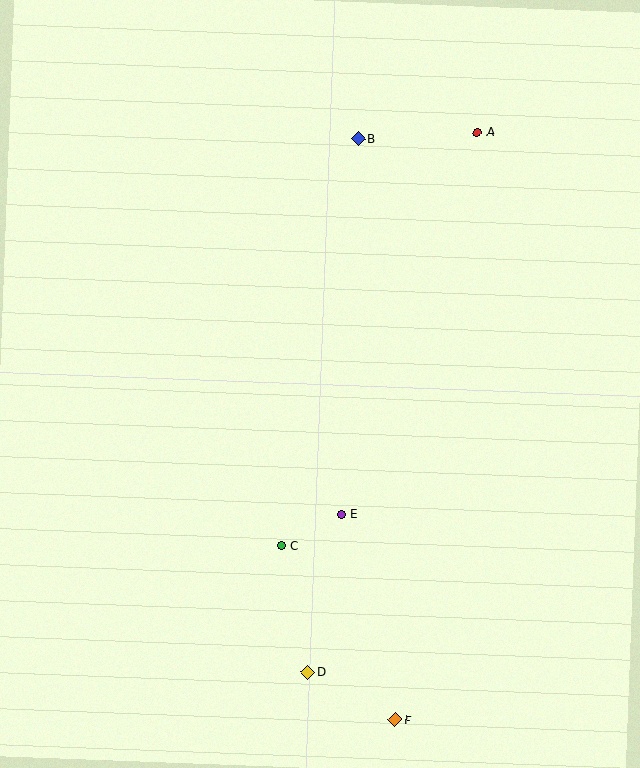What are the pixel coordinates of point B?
Point B is at (358, 138).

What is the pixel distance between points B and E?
The distance between B and E is 376 pixels.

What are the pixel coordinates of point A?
Point A is at (477, 132).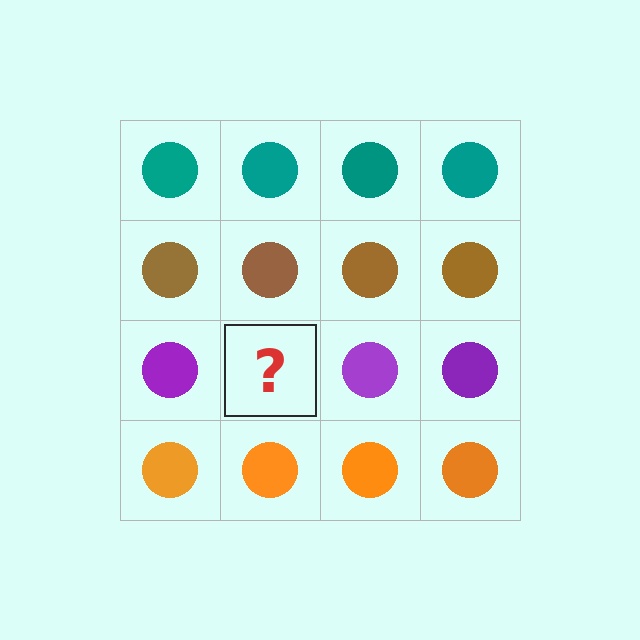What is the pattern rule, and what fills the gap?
The rule is that each row has a consistent color. The gap should be filled with a purple circle.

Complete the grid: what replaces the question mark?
The question mark should be replaced with a purple circle.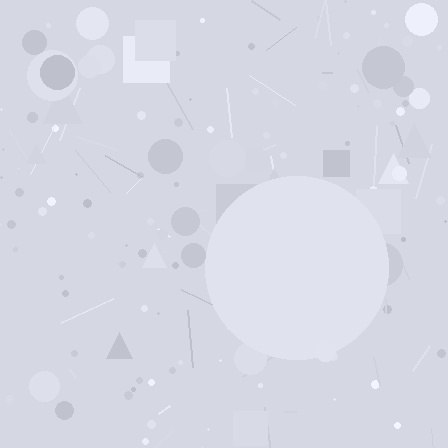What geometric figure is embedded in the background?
A circle is embedded in the background.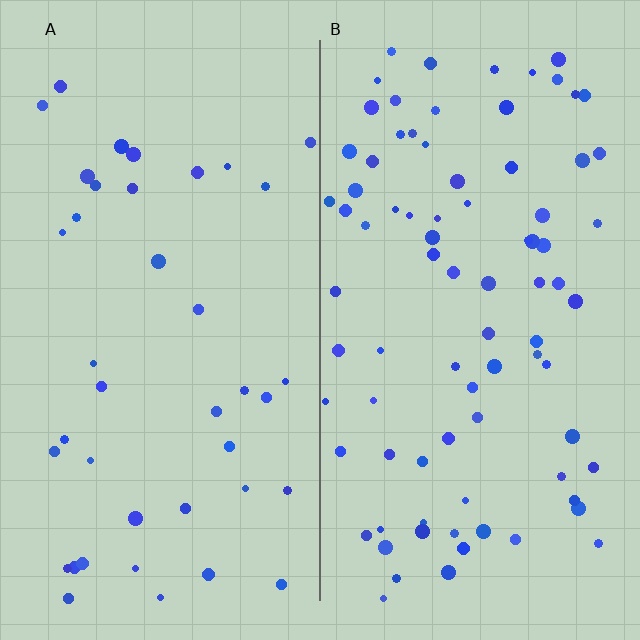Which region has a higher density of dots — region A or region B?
B (the right).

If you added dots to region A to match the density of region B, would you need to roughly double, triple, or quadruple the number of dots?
Approximately double.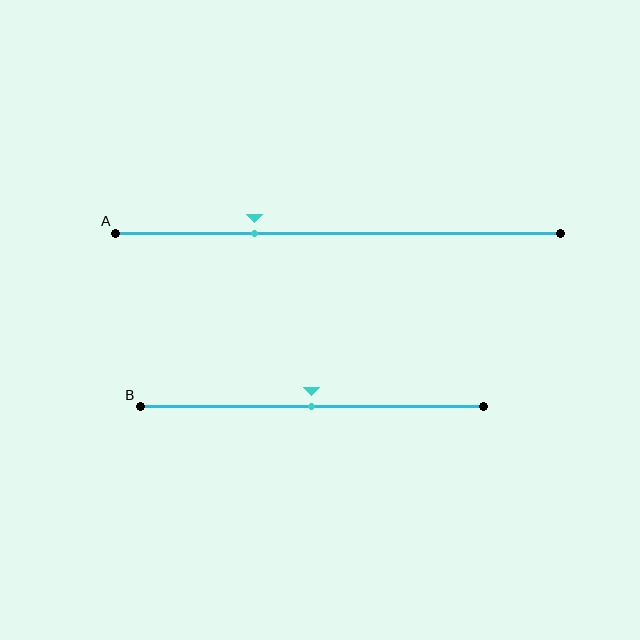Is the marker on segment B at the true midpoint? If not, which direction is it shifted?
Yes, the marker on segment B is at the true midpoint.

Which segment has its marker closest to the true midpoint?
Segment B has its marker closest to the true midpoint.